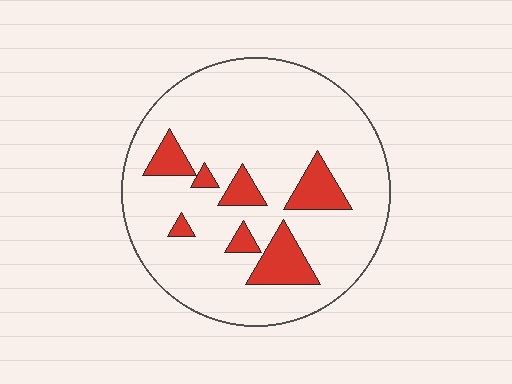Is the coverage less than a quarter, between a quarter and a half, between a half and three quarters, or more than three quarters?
Less than a quarter.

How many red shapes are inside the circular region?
7.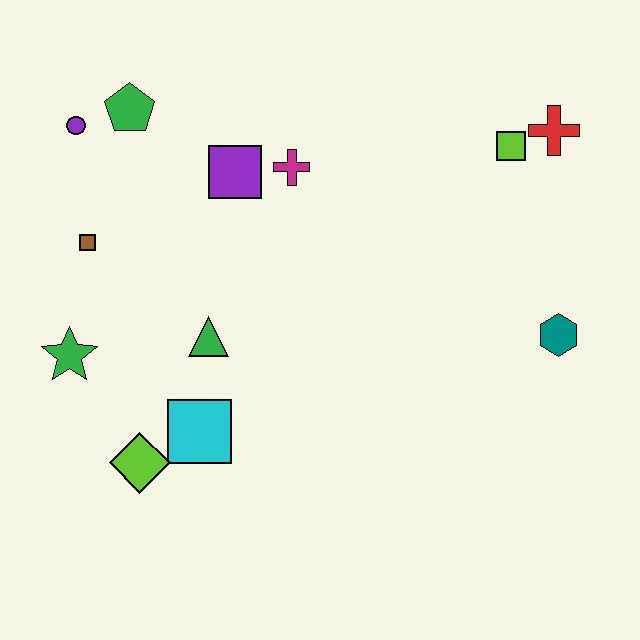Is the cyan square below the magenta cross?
Yes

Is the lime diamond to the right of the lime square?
No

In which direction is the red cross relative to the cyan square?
The red cross is to the right of the cyan square.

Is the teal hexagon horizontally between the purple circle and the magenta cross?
No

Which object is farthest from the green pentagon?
The teal hexagon is farthest from the green pentagon.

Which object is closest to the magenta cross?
The purple square is closest to the magenta cross.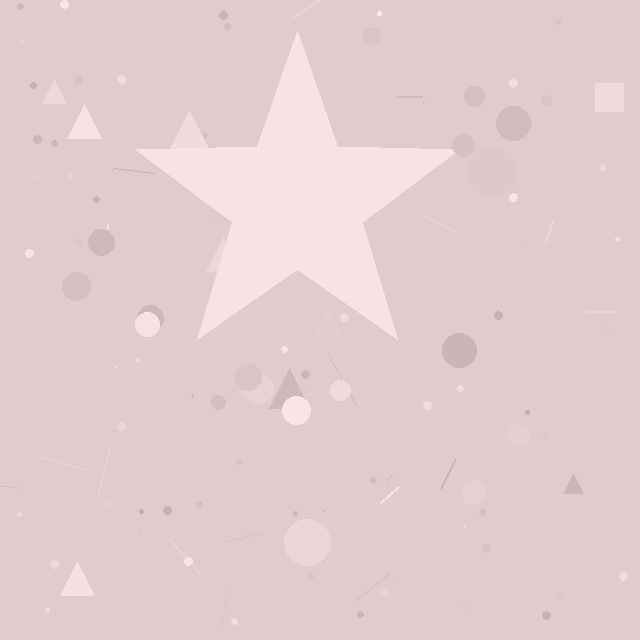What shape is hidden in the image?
A star is hidden in the image.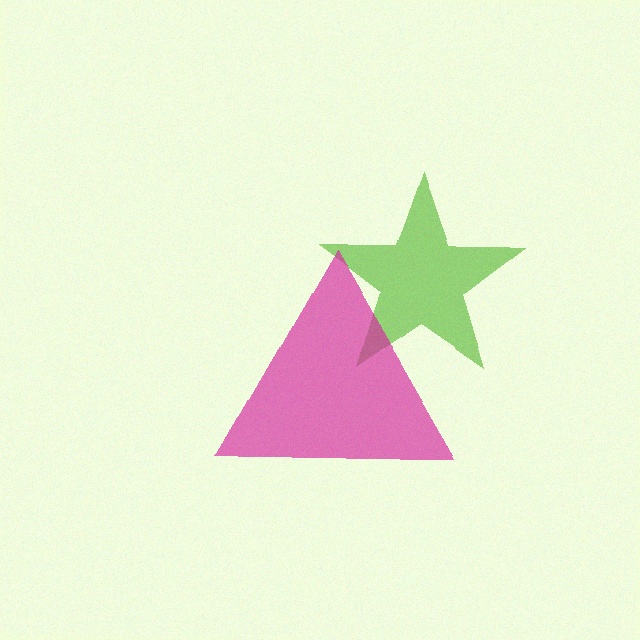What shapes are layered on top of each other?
The layered shapes are: a lime star, a magenta triangle.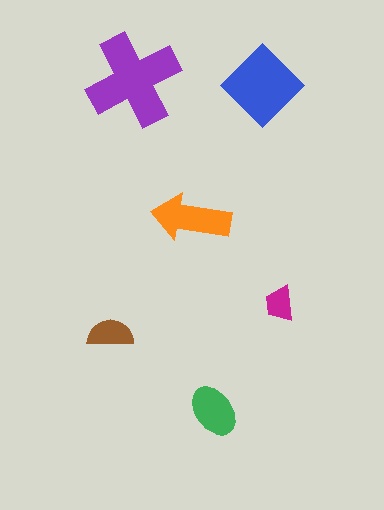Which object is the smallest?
The magenta trapezoid.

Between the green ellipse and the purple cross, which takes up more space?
The purple cross.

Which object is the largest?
The purple cross.